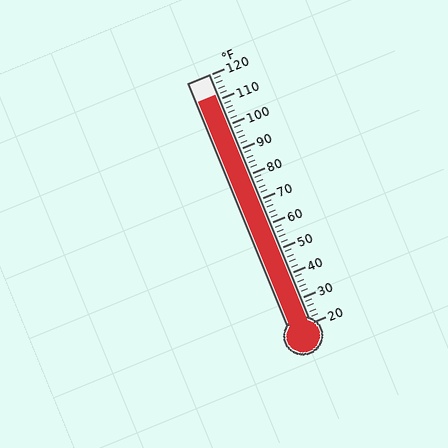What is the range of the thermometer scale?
The thermometer scale ranges from 20°F to 120°F.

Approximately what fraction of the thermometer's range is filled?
The thermometer is filled to approximately 90% of its range.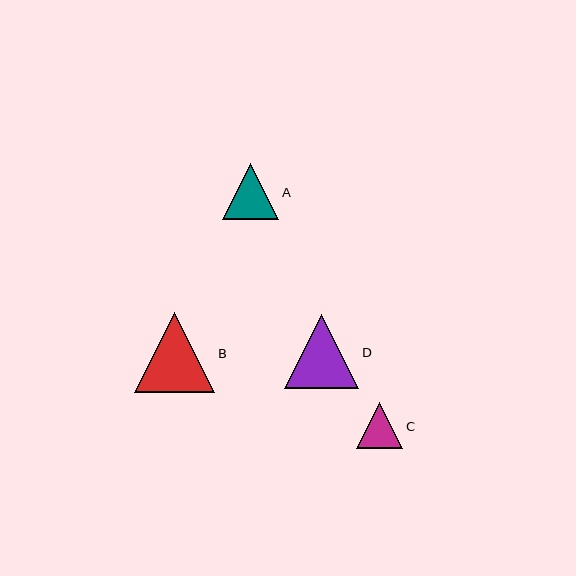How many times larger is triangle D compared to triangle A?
Triangle D is approximately 1.3 times the size of triangle A.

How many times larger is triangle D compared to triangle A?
Triangle D is approximately 1.3 times the size of triangle A.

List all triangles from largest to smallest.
From largest to smallest: B, D, A, C.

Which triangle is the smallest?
Triangle C is the smallest with a size of approximately 46 pixels.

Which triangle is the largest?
Triangle B is the largest with a size of approximately 80 pixels.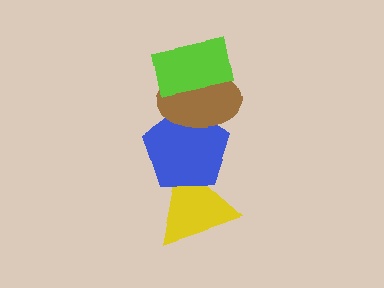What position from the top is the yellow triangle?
The yellow triangle is 4th from the top.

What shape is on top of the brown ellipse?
The lime rectangle is on top of the brown ellipse.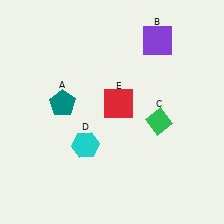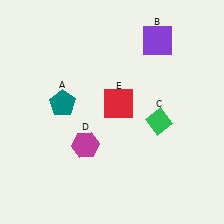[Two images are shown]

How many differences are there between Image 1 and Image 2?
There is 1 difference between the two images.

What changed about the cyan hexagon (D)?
In Image 1, D is cyan. In Image 2, it changed to magenta.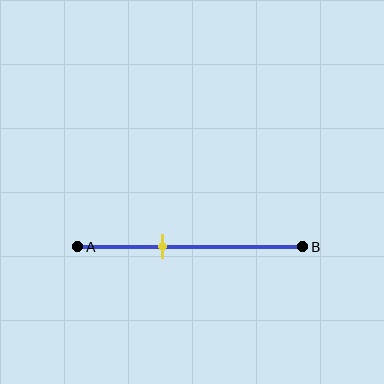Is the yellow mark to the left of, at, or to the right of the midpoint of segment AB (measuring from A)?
The yellow mark is to the left of the midpoint of segment AB.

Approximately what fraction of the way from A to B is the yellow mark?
The yellow mark is approximately 40% of the way from A to B.